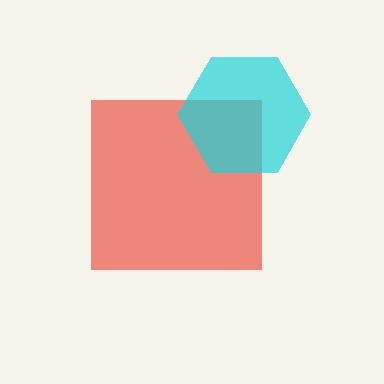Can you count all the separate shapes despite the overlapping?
Yes, there are 2 separate shapes.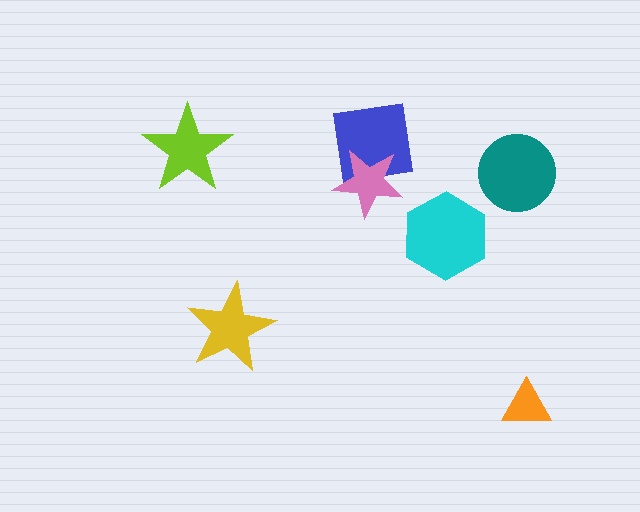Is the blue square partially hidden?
Yes, it is partially covered by another shape.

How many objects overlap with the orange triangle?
0 objects overlap with the orange triangle.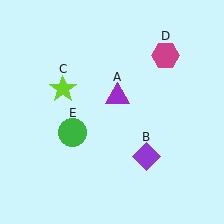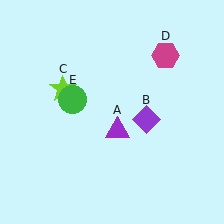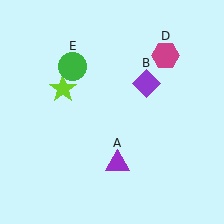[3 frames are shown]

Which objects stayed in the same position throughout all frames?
Lime star (object C) and magenta hexagon (object D) remained stationary.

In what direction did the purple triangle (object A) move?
The purple triangle (object A) moved down.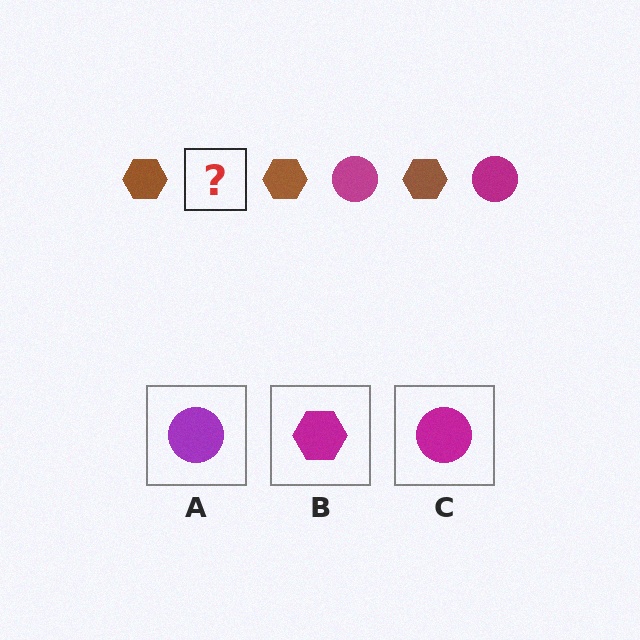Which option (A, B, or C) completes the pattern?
C.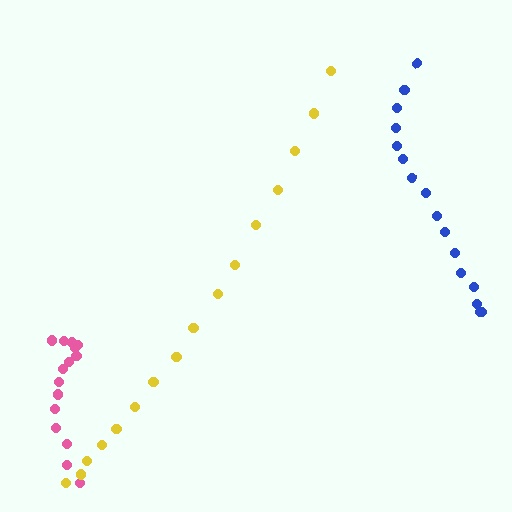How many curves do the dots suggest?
There are 3 distinct paths.